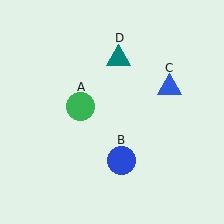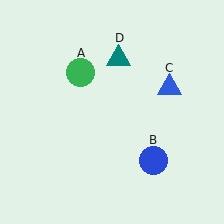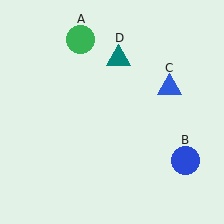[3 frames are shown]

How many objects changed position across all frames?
2 objects changed position: green circle (object A), blue circle (object B).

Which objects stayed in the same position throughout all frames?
Blue triangle (object C) and teal triangle (object D) remained stationary.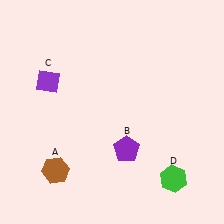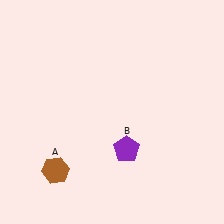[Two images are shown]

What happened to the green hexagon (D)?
The green hexagon (D) was removed in Image 2. It was in the bottom-right area of Image 1.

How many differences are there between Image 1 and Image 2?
There are 2 differences between the two images.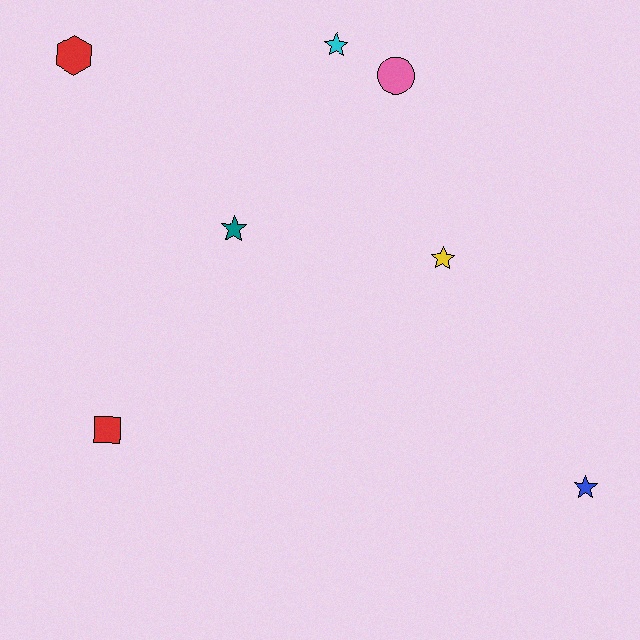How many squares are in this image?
There is 1 square.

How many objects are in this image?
There are 7 objects.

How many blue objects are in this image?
There is 1 blue object.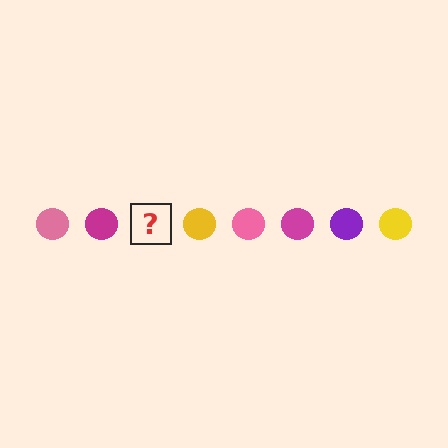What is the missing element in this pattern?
The missing element is a purple circle.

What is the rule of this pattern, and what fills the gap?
The rule is that the pattern cycles through pink, magenta, purple, yellow circles. The gap should be filled with a purple circle.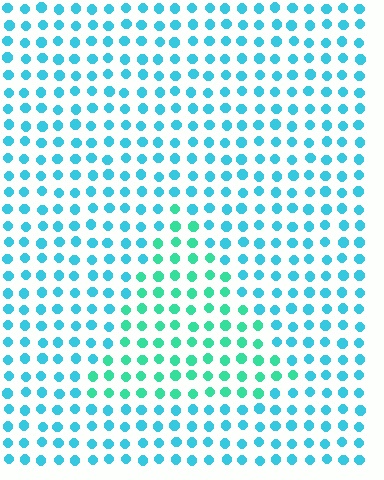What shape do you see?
I see a triangle.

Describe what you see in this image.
The image is filled with small cyan elements in a uniform arrangement. A triangle-shaped region is visible where the elements are tinted to a slightly different hue, forming a subtle color boundary.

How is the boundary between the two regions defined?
The boundary is defined purely by a slight shift in hue (about 32 degrees). Spacing, size, and orientation are identical on both sides.